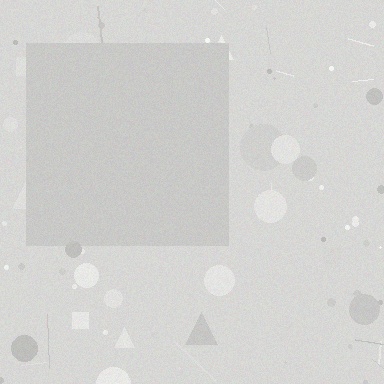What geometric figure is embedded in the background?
A square is embedded in the background.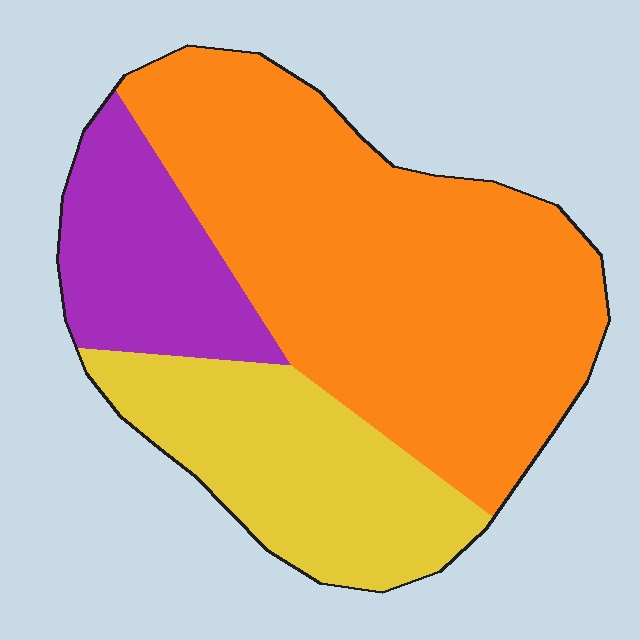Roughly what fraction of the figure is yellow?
Yellow takes up about one quarter (1/4) of the figure.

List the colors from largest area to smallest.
From largest to smallest: orange, yellow, purple.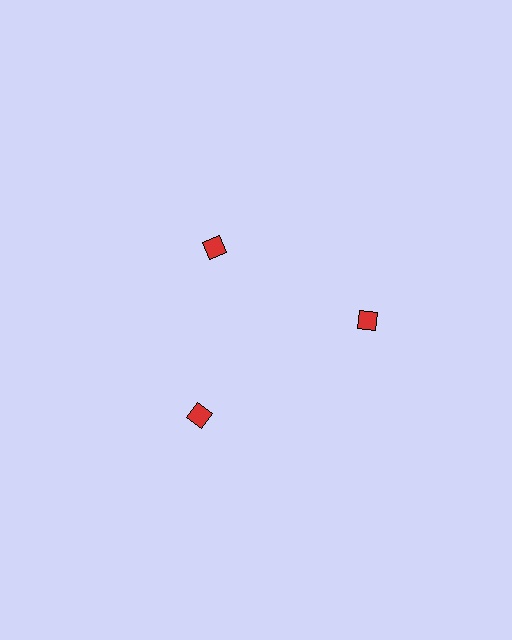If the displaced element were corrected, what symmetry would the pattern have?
It would have 3-fold rotational symmetry — the pattern would map onto itself every 120 degrees.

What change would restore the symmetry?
The symmetry would be restored by moving it outward, back onto the ring so that all 3 diamonds sit at equal angles and equal distance from the center.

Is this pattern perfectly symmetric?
No. The 3 red diamonds are arranged in a ring, but one element near the 11 o'clock position is pulled inward toward the center, breaking the 3-fold rotational symmetry.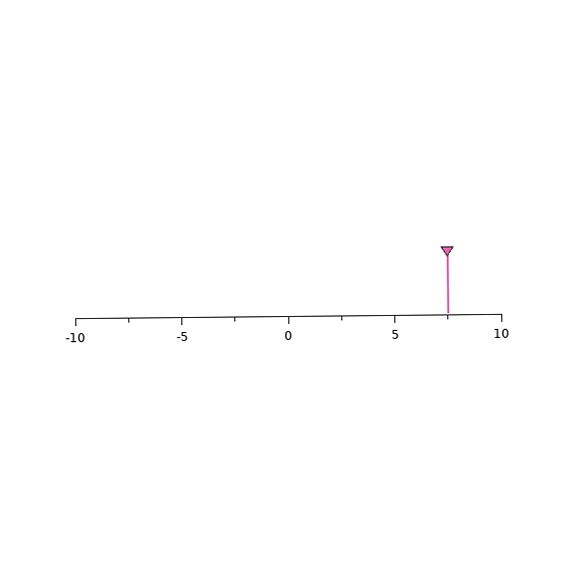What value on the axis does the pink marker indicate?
The marker indicates approximately 7.5.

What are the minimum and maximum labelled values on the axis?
The axis runs from -10 to 10.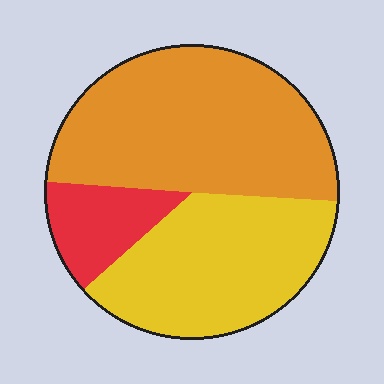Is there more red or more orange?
Orange.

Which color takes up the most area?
Orange, at roughly 50%.